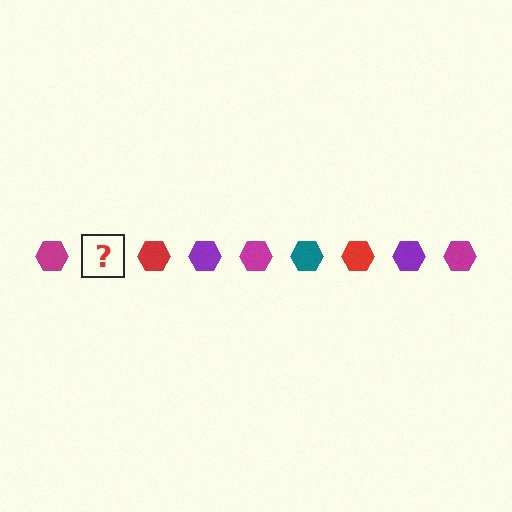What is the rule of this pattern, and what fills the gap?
The rule is that the pattern cycles through magenta, teal, red, purple hexagons. The gap should be filled with a teal hexagon.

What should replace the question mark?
The question mark should be replaced with a teal hexagon.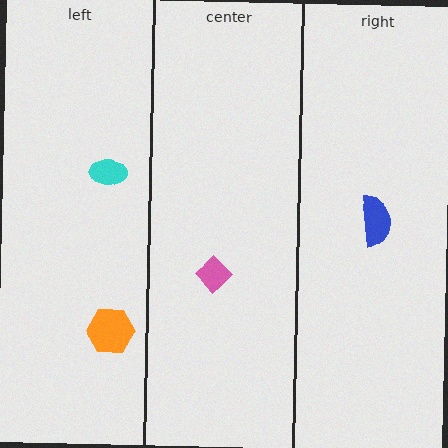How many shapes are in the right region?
1.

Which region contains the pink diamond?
The center region.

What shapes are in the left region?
The orange hexagon, the cyan ellipse.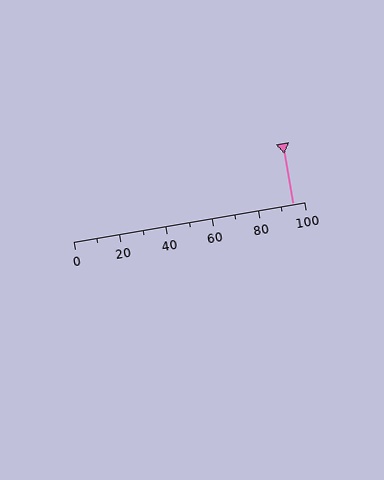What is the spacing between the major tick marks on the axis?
The major ticks are spaced 20 apart.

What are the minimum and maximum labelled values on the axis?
The axis runs from 0 to 100.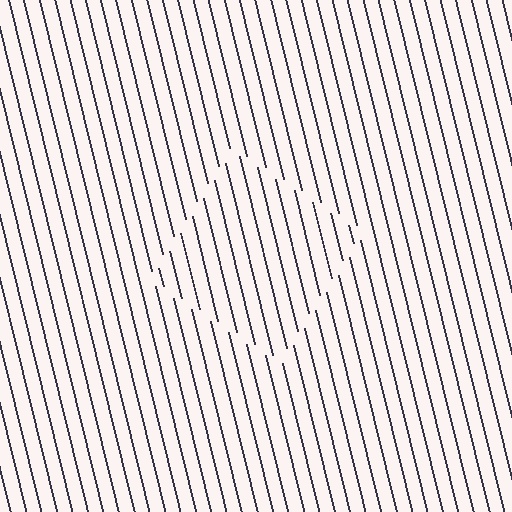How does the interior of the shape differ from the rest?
The interior of the shape contains the same grating, shifted by half a period — the contour is defined by the phase discontinuity where line-ends from the inner and outer gratings abut.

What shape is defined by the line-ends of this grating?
An illusory square. The interior of the shape contains the same grating, shifted by half a period — the contour is defined by the phase discontinuity where line-ends from the inner and outer gratings abut.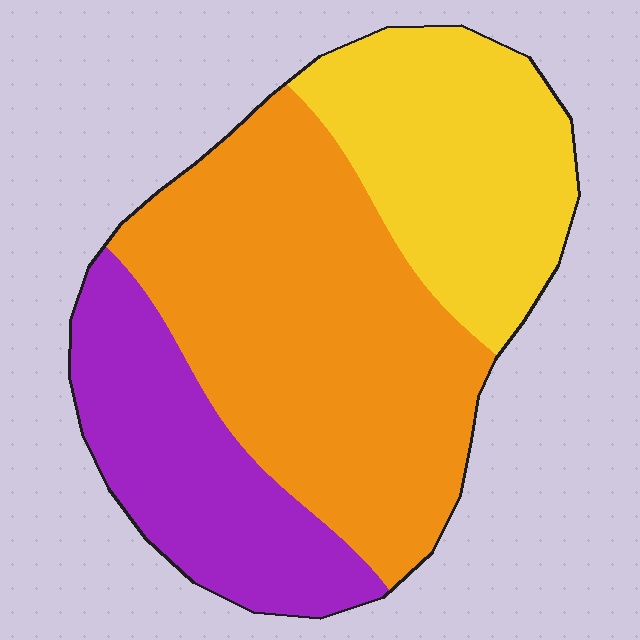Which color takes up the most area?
Orange, at roughly 50%.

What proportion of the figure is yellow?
Yellow takes up about one quarter (1/4) of the figure.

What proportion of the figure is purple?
Purple covers around 25% of the figure.